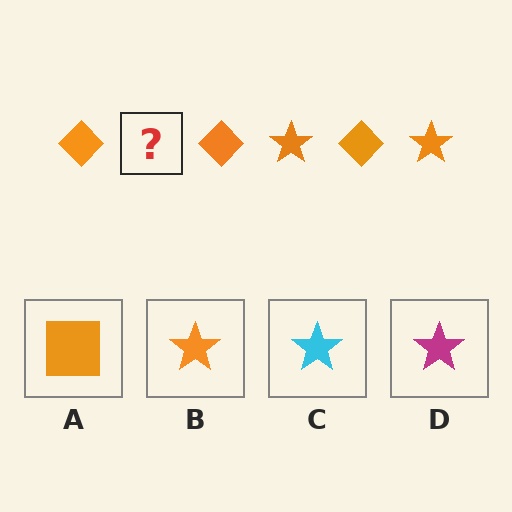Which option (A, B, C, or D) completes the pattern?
B.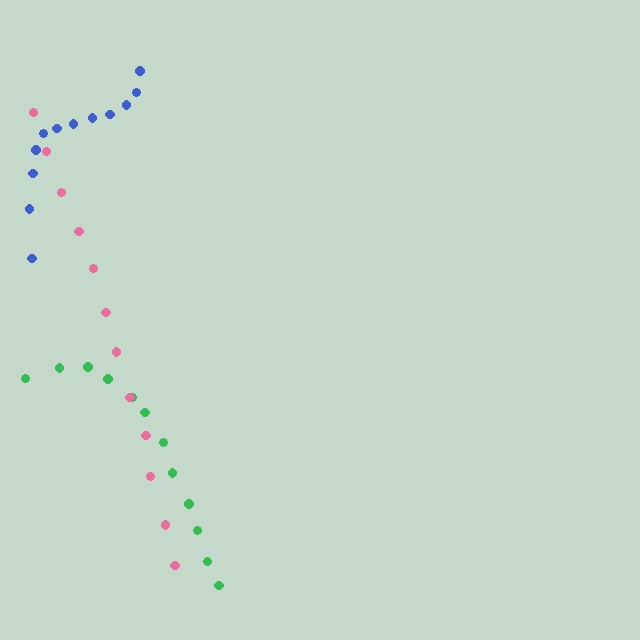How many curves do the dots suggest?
There are 3 distinct paths.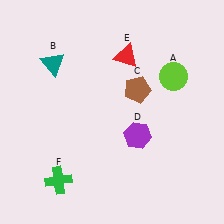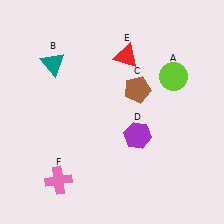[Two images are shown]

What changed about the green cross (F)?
In Image 1, F is green. In Image 2, it changed to pink.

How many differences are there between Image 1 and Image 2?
There is 1 difference between the two images.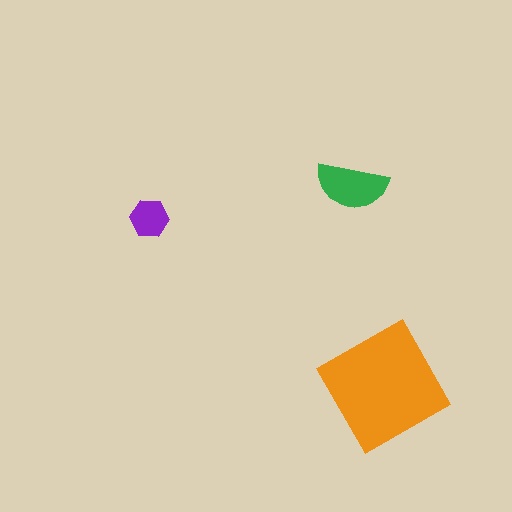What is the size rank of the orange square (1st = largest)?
1st.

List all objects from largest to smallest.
The orange square, the green semicircle, the purple hexagon.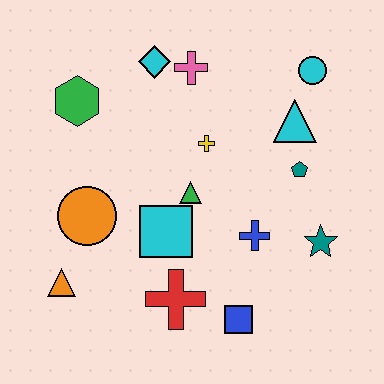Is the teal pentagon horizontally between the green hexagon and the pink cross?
No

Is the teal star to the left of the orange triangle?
No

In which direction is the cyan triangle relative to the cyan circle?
The cyan triangle is below the cyan circle.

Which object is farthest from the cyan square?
The cyan circle is farthest from the cyan square.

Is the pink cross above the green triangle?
Yes